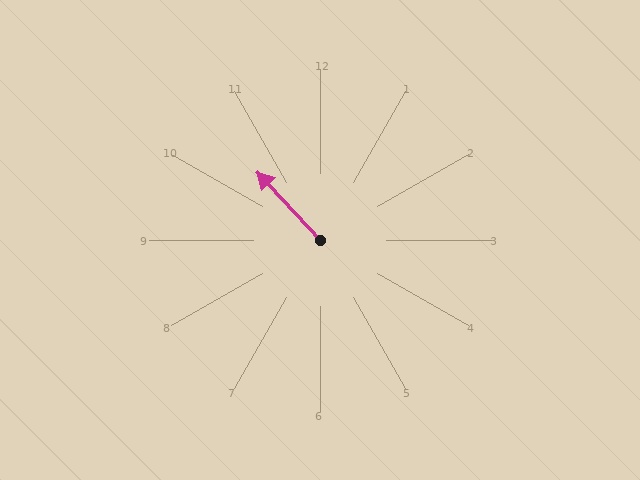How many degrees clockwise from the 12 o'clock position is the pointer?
Approximately 317 degrees.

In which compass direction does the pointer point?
Northwest.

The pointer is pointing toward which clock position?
Roughly 11 o'clock.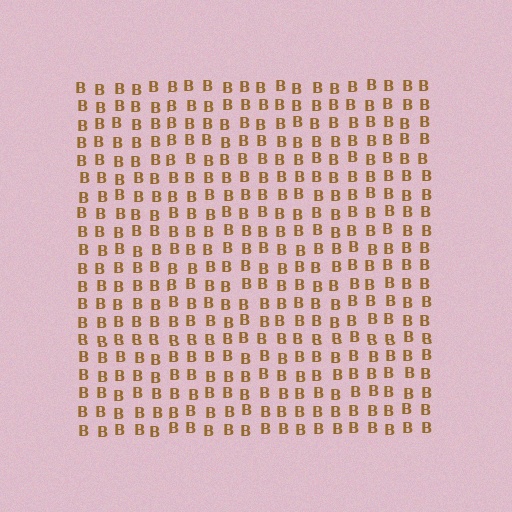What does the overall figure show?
The overall figure shows a square.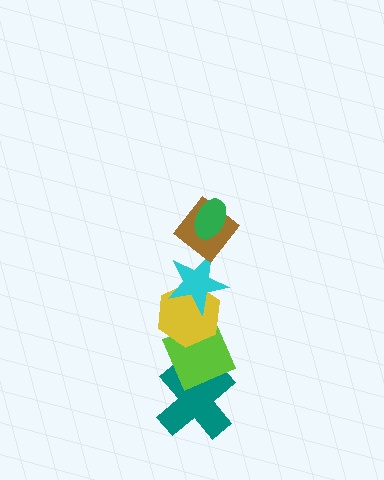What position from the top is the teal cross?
The teal cross is 6th from the top.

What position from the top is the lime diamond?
The lime diamond is 5th from the top.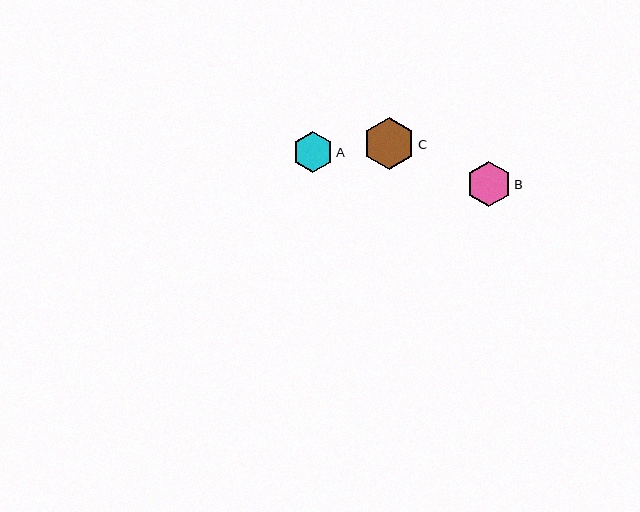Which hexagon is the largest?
Hexagon C is the largest with a size of approximately 52 pixels.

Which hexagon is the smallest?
Hexagon A is the smallest with a size of approximately 41 pixels.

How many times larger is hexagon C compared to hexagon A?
Hexagon C is approximately 1.3 times the size of hexagon A.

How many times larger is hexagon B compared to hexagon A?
Hexagon B is approximately 1.1 times the size of hexagon A.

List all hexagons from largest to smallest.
From largest to smallest: C, B, A.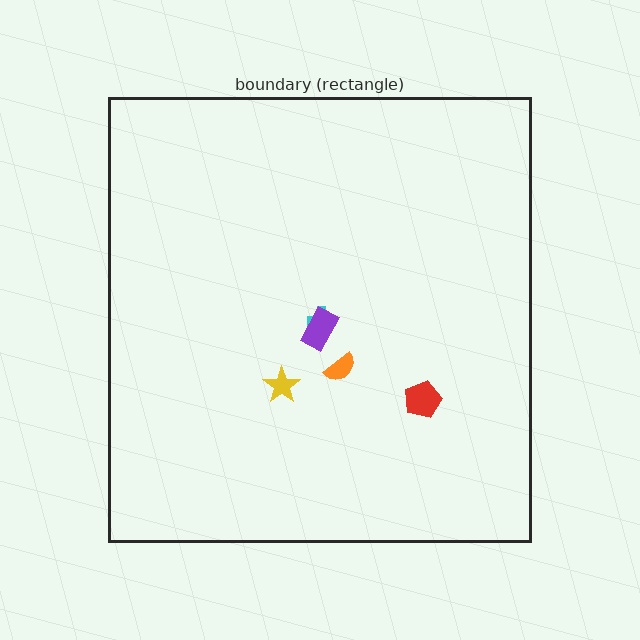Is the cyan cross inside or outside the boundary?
Inside.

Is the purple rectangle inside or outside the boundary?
Inside.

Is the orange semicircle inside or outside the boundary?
Inside.